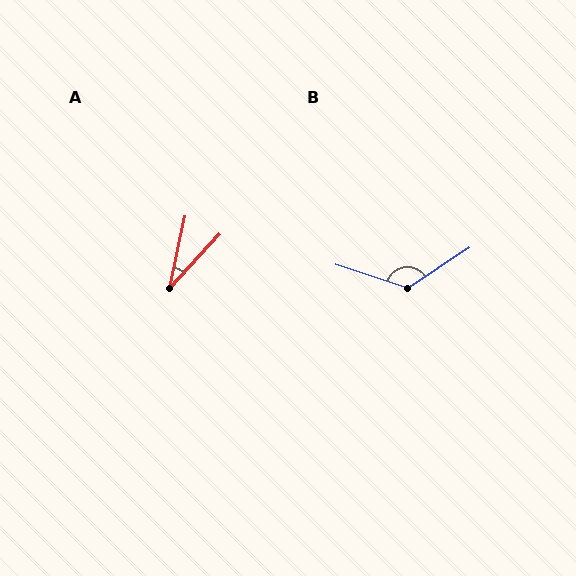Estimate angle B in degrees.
Approximately 129 degrees.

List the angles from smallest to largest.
A (31°), B (129°).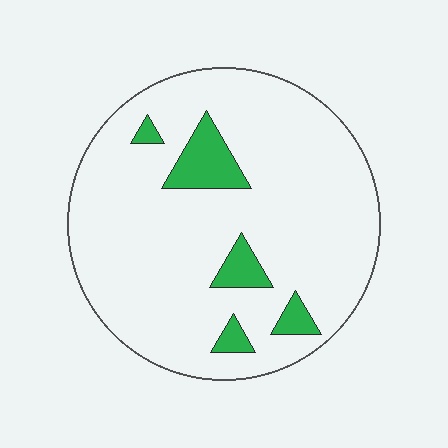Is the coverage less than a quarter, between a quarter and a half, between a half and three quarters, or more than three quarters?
Less than a quarter.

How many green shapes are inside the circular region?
5.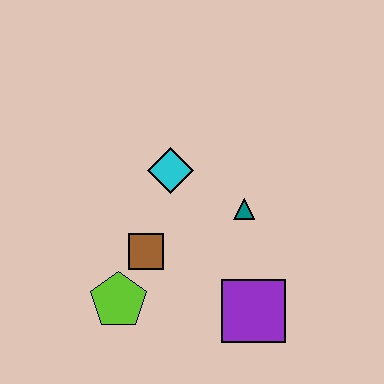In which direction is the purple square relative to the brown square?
The purple square is to the right of the brown square.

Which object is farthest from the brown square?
The purple square is farthest from the brown square.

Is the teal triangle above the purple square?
Yes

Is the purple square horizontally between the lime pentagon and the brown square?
No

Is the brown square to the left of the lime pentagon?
No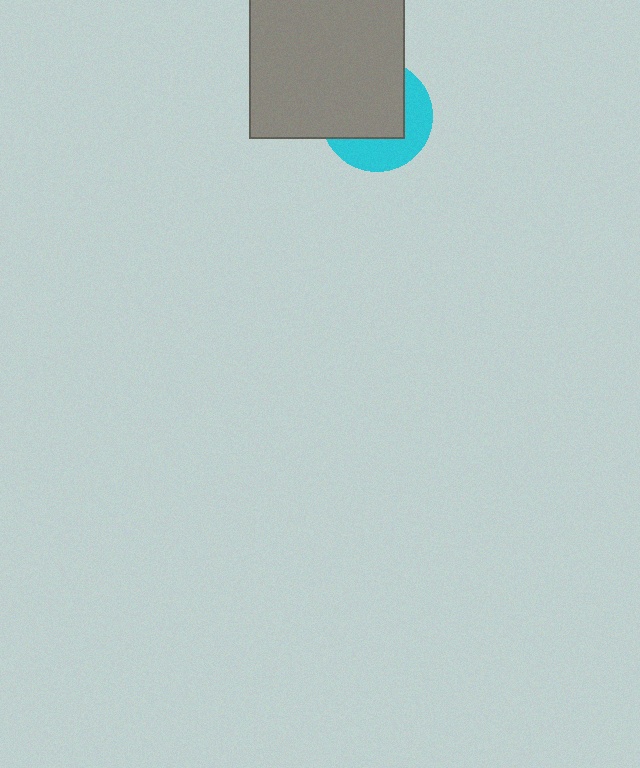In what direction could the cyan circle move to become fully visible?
The cyan circle could move toward the lower-right. That would shift it out from behind the gray square entirely.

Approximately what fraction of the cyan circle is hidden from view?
Roughly 60% of the cyan circle is hidden behind the gray square.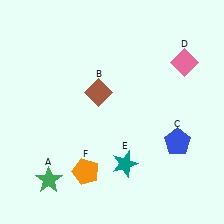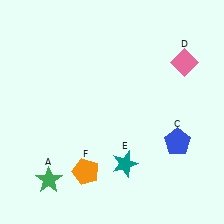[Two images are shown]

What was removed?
The brown diamond (B) was removed in Image 2.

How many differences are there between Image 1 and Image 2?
There is 1 difference between the two images.